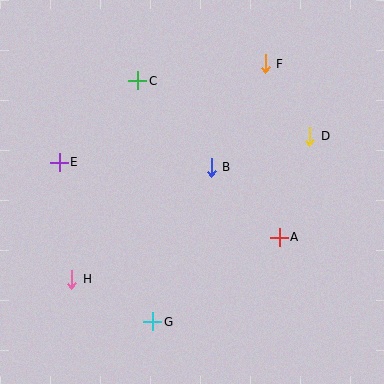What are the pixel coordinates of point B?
Point B is at (211, 167).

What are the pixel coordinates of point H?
Point H is at (72, 279).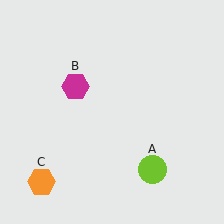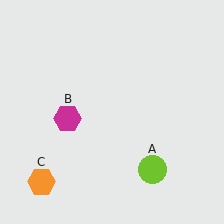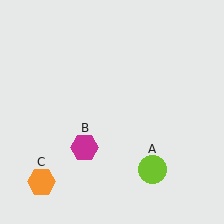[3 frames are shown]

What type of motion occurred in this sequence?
The magenta hexagon (object B) rotated counterclockwise around the center of the scene.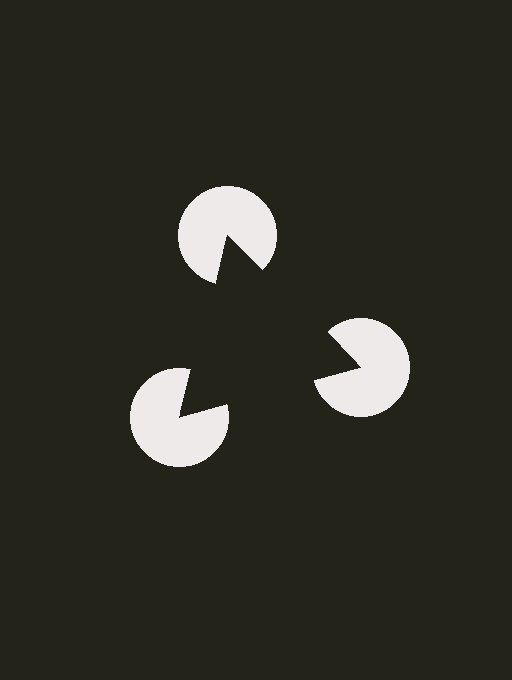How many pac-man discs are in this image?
There are 3 — one at each vertex of the illusory triangle.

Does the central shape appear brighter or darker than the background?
It typically appears slightly darker than the background, even though no actual brightness change is drawn.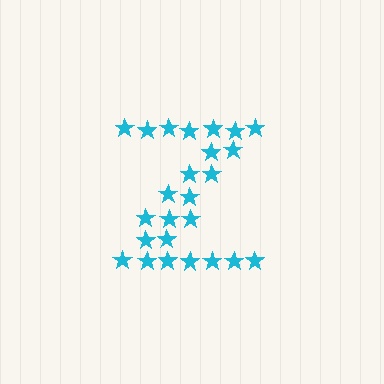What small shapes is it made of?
It is made of small stars.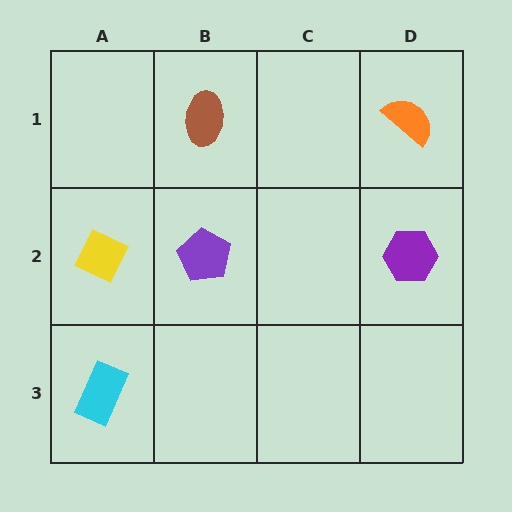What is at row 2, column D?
A purple hexagon.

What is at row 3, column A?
A cyan rectangle.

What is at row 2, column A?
A yellow diamond.